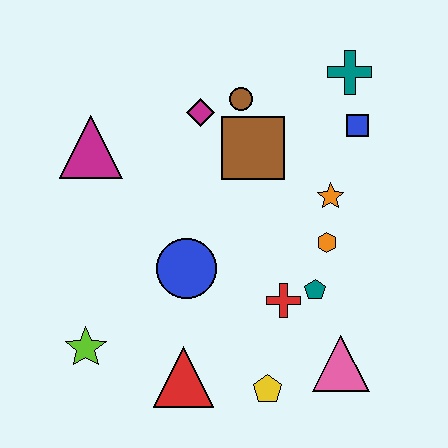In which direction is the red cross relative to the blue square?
The red cross is below the blue square.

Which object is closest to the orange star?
The orange hexagon is closest to the orange star.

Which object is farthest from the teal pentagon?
The magenta triangle is farthest from the teal pentagon.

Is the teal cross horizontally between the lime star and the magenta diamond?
No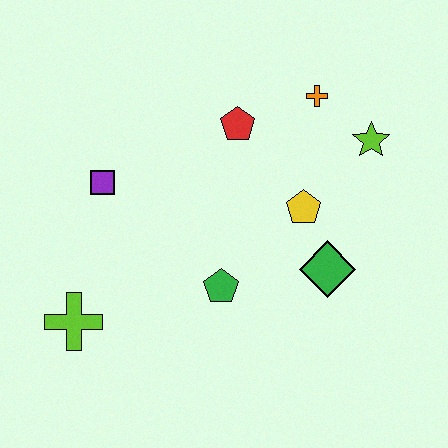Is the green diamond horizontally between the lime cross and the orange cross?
No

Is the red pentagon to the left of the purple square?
No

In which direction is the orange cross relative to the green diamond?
The orange cross is above the green diamond.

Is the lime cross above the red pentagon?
No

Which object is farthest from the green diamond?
The lime cross is farthest from the green diamond.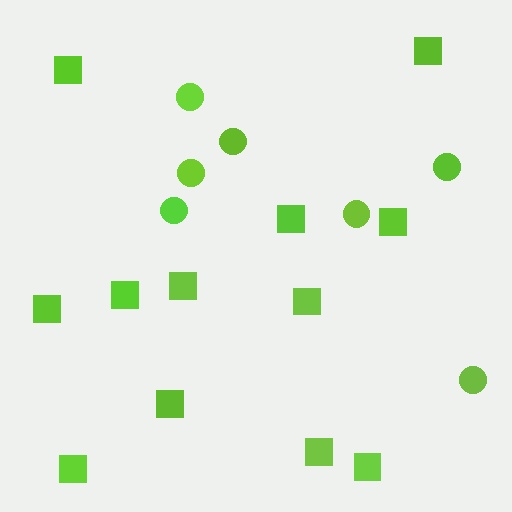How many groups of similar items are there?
There are 2 groups: one group of squares (12) and one group of circles (7).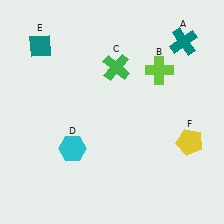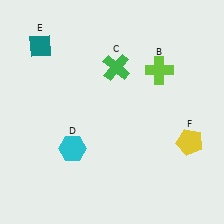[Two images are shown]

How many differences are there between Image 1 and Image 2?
There is 1 difference between the two images.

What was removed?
The teal cross (A) was removed in Image 2.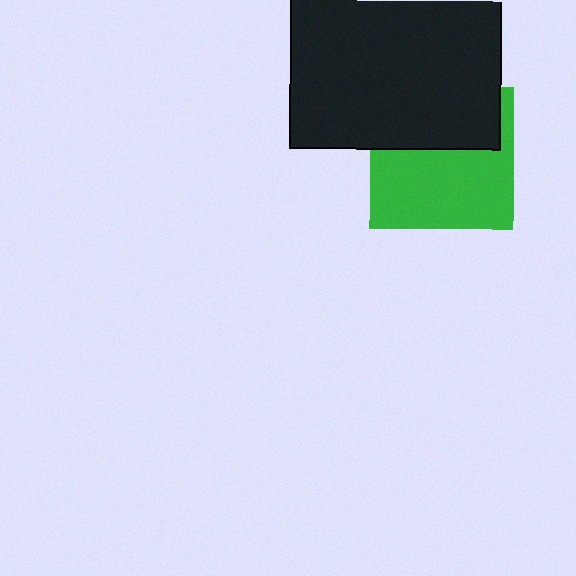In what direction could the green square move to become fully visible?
The green square could move down. That would shift it out from behind the black rectangle entirely.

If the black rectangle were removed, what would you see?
You would see the complete green square.